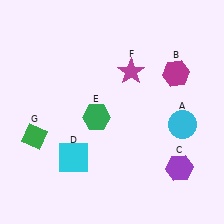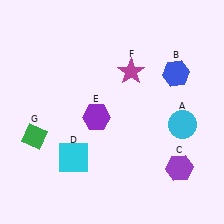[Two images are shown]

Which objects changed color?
B changed from magenta to blue. E changed from green to purple.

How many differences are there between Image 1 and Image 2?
There are 2 differences between the two images.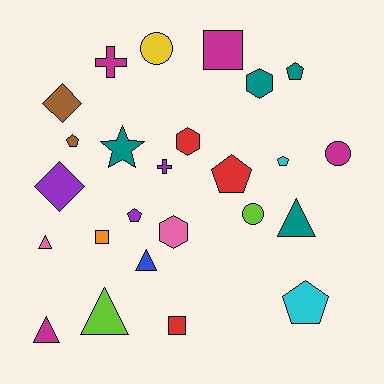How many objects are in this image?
There are 25 objects.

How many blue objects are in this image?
There is 1 blue object.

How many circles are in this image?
There are 3 circles.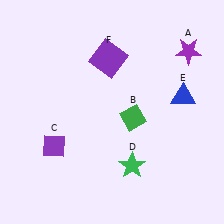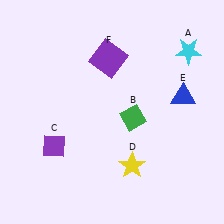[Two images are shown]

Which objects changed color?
A changed from purple to cyan. D changed from green to yellow.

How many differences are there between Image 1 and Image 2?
There are 2 differences between the two images.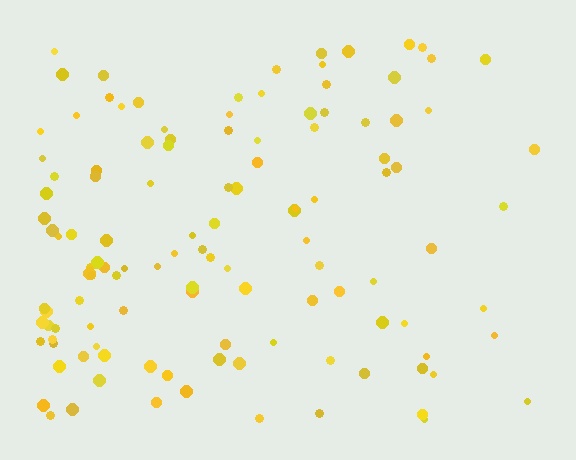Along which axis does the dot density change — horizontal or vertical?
Horizontal.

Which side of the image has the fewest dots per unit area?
The right.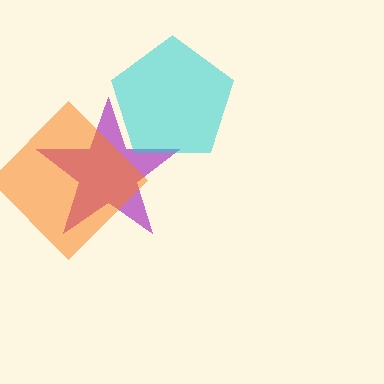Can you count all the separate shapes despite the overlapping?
Yes, there are 3 separate shapes.